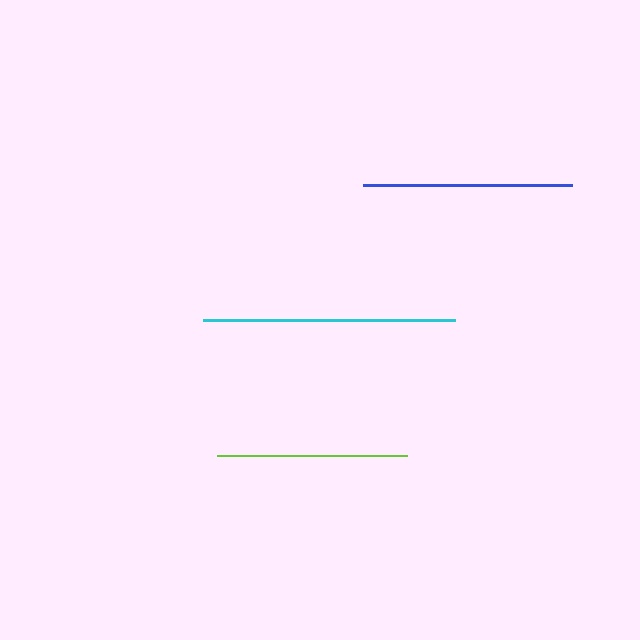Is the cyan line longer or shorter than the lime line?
The cyan line is longer than the lime line.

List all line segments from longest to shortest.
From longest to shortest: cyan, blue, lime.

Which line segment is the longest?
The cyan line is the longest at approximately 251 pixels.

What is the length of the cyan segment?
The cyan segment is approximately 251 pixels long.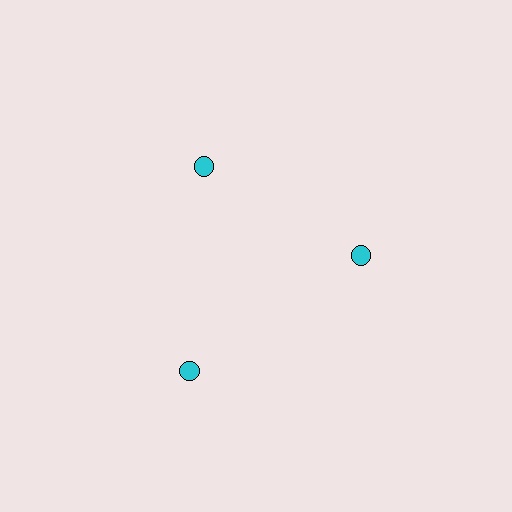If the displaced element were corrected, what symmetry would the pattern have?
It would have 3-fold rotational symmetry — the pattern would map onto itself every 120 degrees.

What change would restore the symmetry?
The symmetry would be restored by moving it inward, back onto the ring so that all 3 circles sit at equal angles and equal distance from the center.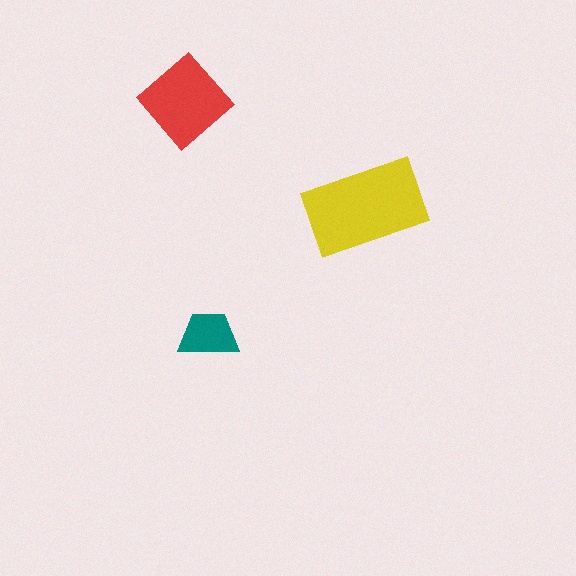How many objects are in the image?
There are 3 objects in the image.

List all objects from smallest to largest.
The teal trapezoid, the red diamond, the yellow rectangle.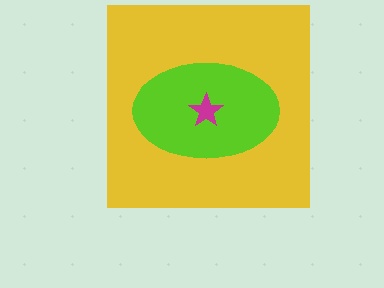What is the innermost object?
The magenta star.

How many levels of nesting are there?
3.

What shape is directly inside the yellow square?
The lime ellipse.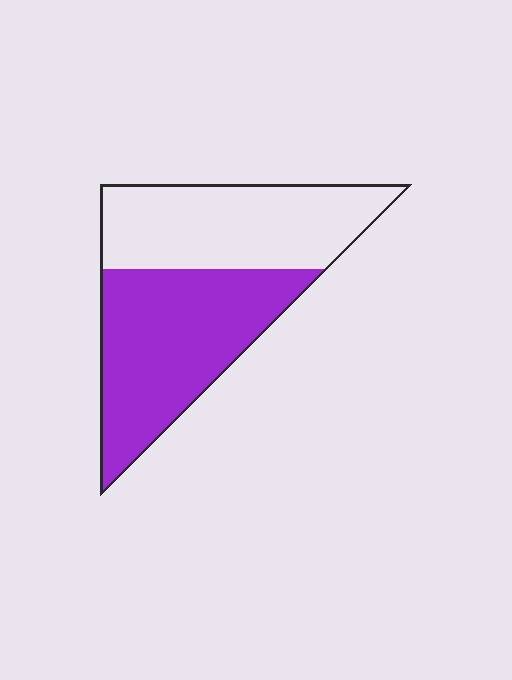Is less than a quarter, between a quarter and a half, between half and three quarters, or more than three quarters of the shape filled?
Between half and three quarters.